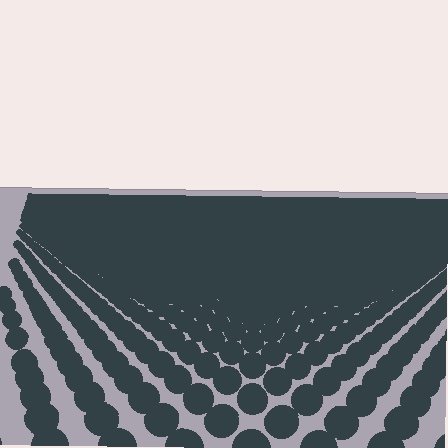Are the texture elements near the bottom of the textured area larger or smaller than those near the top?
Larger. Near the bottom, elements are closer to the viewer and appear at a bigger on-screen size.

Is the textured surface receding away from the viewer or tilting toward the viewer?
The surface is receding away from the viewer. Texture elements get smaller and denser toward the top.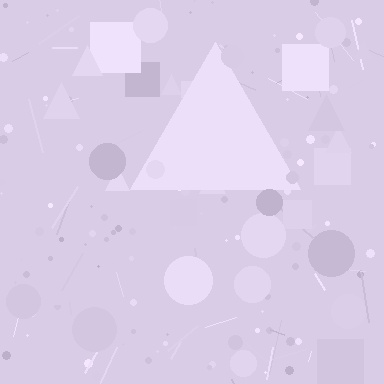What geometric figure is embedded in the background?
A triangle is embedded in the background.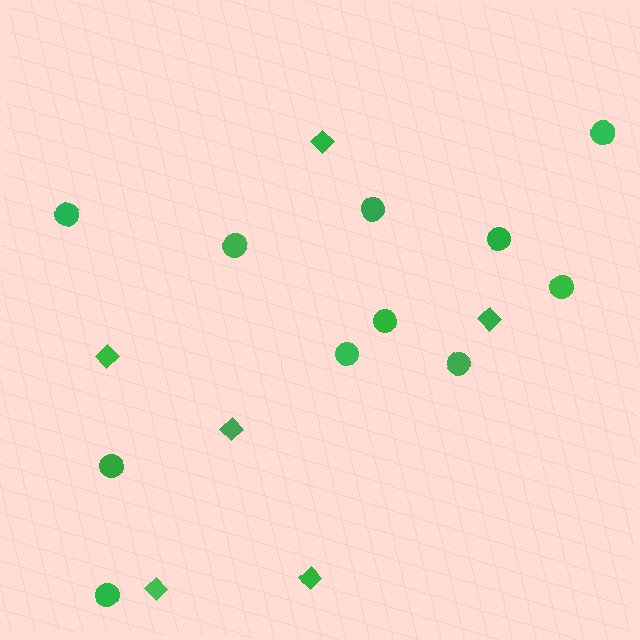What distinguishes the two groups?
There are 2 groups: one group of circles (11) and one group of diamonds (6).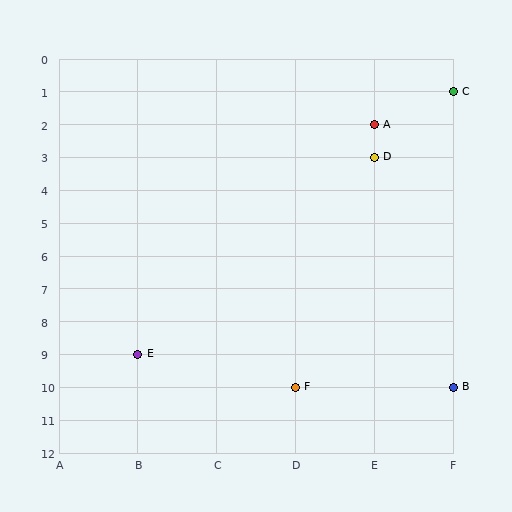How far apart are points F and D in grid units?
Points F and D are 1 column and 7 rows apart (about 7.1 grid units diagonally).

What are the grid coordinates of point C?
Point C is at grid coordinates (F, 1).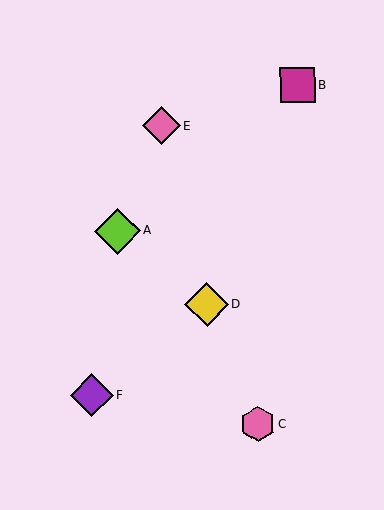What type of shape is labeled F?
Shape F is a purple diamond.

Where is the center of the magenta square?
The center of the magenta square is at (297, 85).